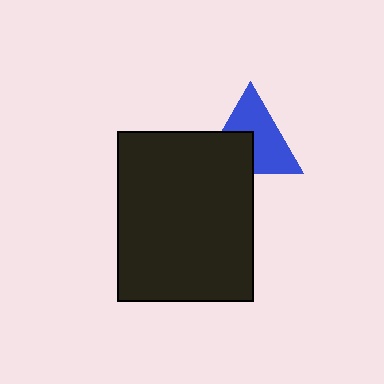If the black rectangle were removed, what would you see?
You would see the complete blue triangle.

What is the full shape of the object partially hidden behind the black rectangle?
The partially hidden object is a blue triangle.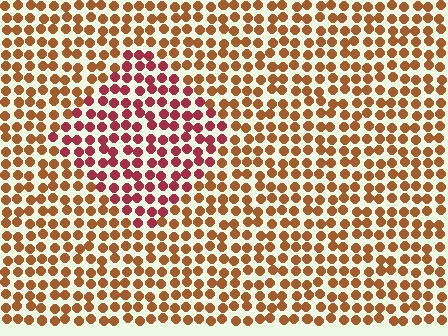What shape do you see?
I see a diamond.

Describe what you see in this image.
The image is filled with small brown elements in a uniform arrangement. A diamond-shaped region is visible where the elements are tinted to a slightly different hue, forming a subtle color boundary.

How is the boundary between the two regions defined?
The boundary is defined purely by a slight shift in hue (about 36 degrees). Spacing, size, and orientation are identical on both sides.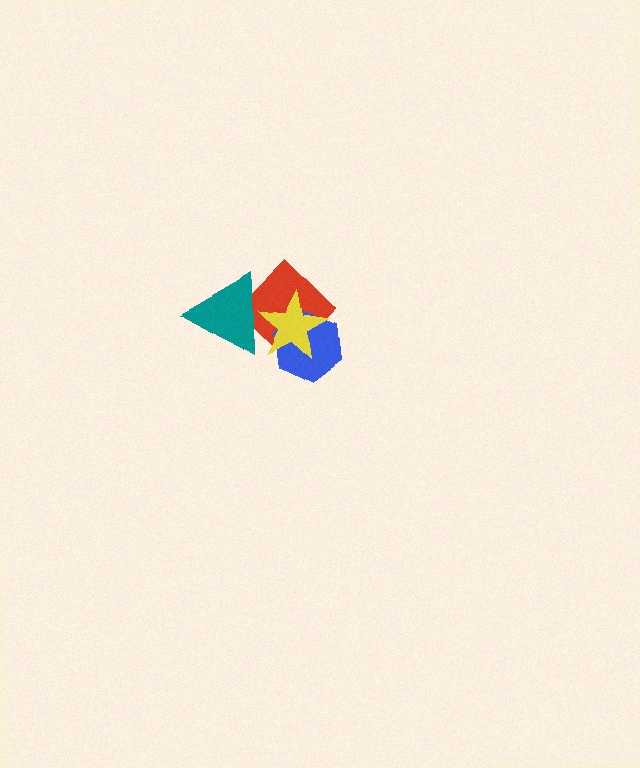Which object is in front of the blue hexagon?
The yellow star is in front of the blue hexagon.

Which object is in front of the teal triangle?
The yellow star is in front of the teal triangle.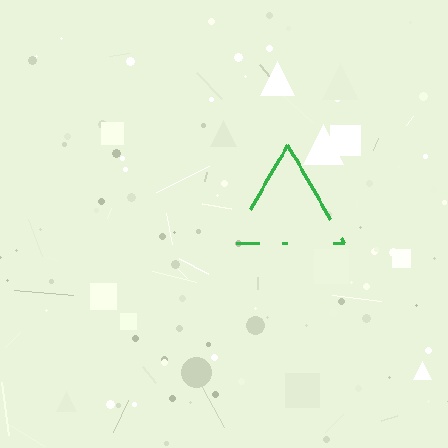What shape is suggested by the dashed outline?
The dashed outline suggests a triangle.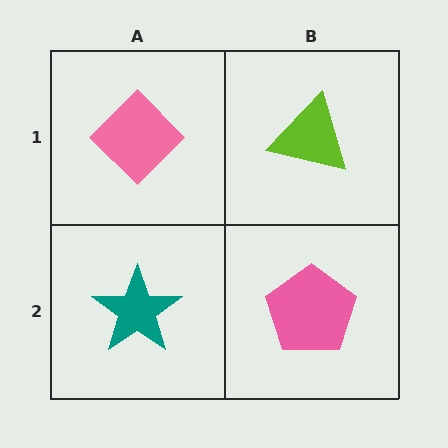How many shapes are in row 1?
2 shapes.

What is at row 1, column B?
A lime triangle.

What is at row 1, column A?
A pink diamond.